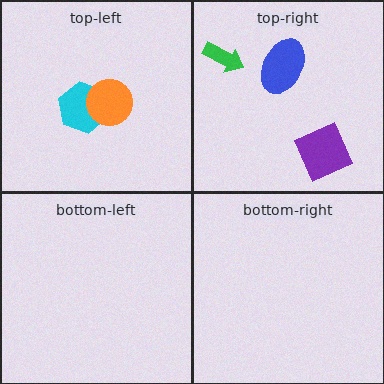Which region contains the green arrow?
The top-right region.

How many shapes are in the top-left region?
2.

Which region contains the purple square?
The top-right region.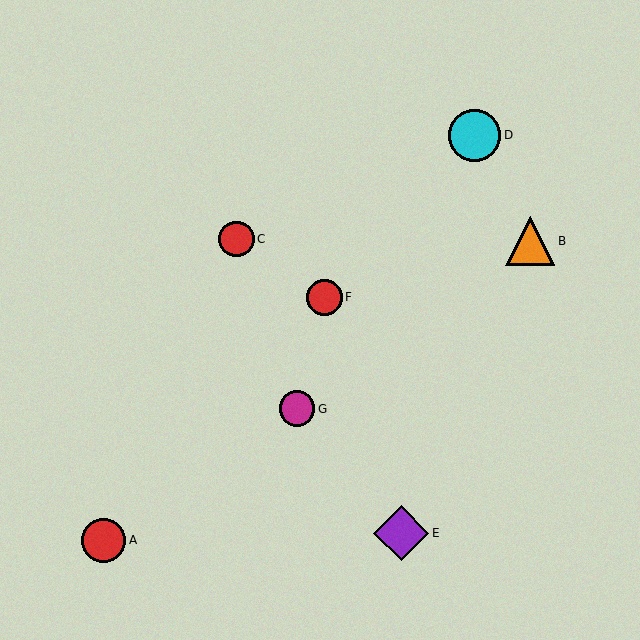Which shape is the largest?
The purple diamond (labeled E) is the largest.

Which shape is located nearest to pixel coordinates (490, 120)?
The cyan circle (labeled D) at (475, 135) is nearest to that location.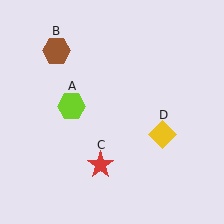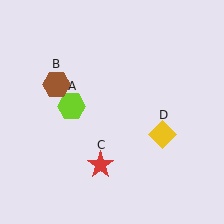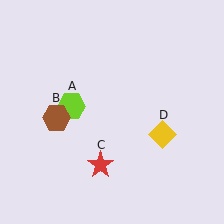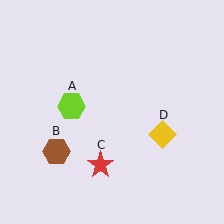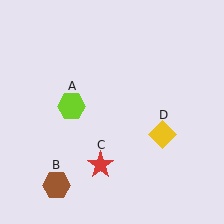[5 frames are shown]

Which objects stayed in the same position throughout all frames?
Lime hexagon (object A) and red star (object C) and yellow diamond (object D) remained stationary.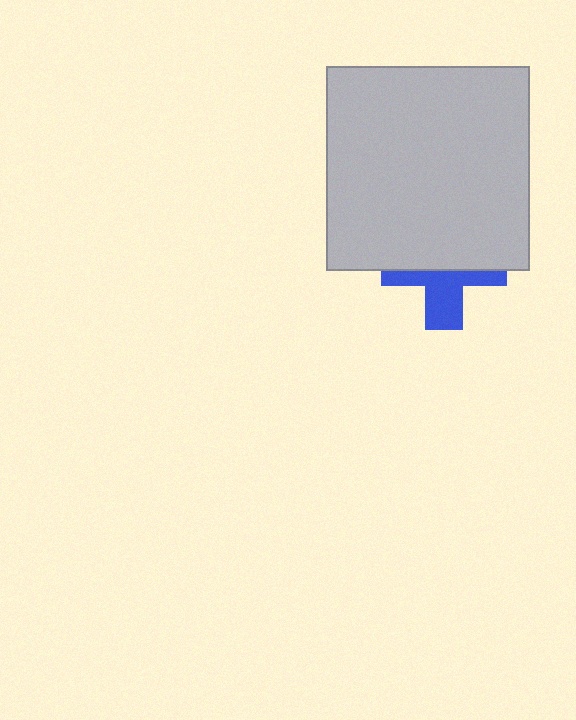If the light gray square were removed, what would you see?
You would see the complete blue cross.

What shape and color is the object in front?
The object in front is a light gray square.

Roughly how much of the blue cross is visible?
A small part of it is visible (roughly 43%).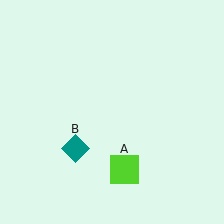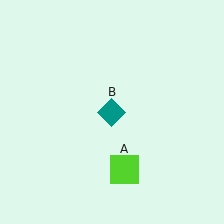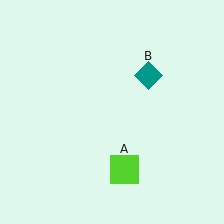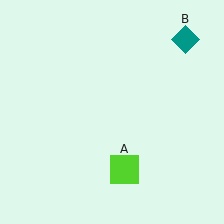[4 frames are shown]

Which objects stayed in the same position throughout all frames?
Lime square (object A) remained stationary.